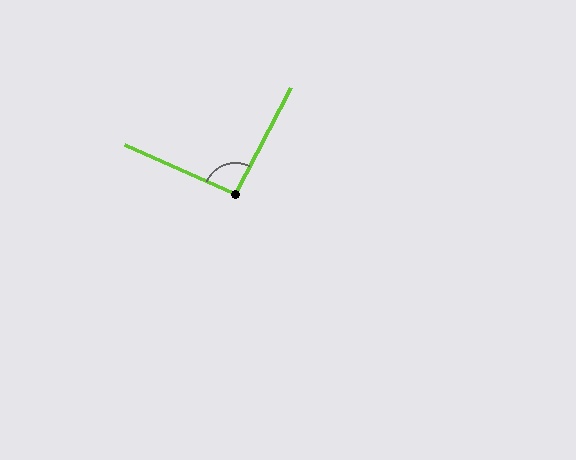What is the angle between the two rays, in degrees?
Approximately 94 degrees.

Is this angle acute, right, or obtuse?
It is approximately a right angle.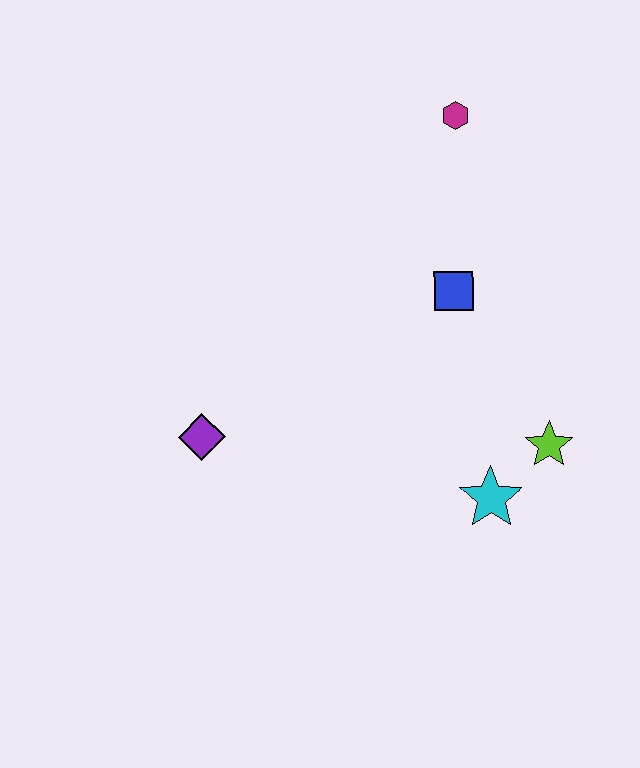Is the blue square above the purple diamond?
Yes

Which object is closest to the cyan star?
The lime star is closest to the cyan star.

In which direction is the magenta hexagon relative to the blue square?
The magenta hexagon is above the blue square.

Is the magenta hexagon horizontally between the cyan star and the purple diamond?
Yes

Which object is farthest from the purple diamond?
The magenta hexagon is farthest from the purple diamond.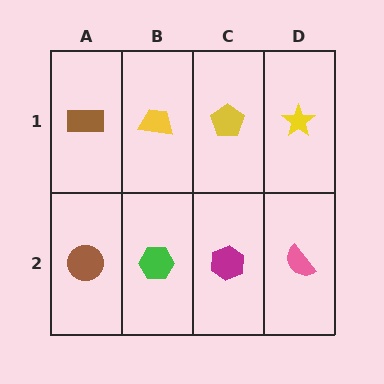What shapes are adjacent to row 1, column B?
A green hexagon (row 2, column B), a brown rectangle (row 1, column A), a yellow pentagon (row 1, column C).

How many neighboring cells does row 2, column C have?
3.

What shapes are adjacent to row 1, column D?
A pink semicircle (row 2, column D), a yellow pentagon (row 1, column C).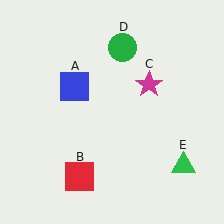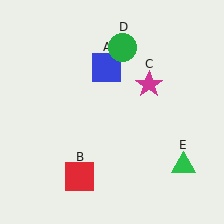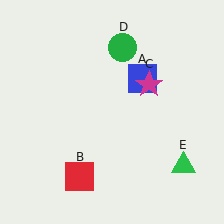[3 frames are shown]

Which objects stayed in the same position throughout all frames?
Red square (object B) and magenta star (object C) and green circle (object D) and green triangle (object E) remained stationary.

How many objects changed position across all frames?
1 object changed position: blue square (object A).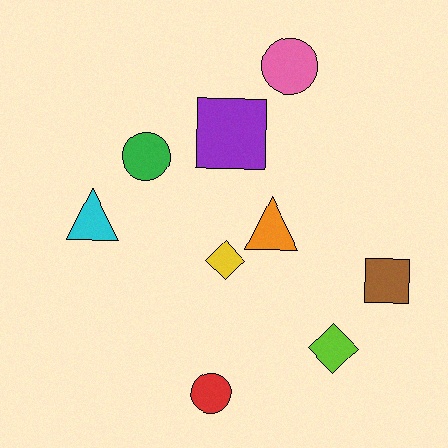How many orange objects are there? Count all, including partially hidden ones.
There is 1 orange object.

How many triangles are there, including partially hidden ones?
There are 2 triangles.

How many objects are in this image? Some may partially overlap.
There are 9 objects.